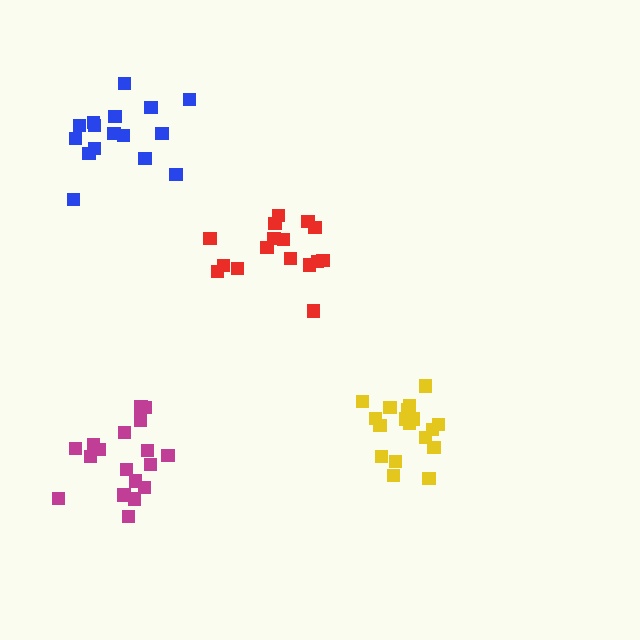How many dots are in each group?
Group 1: 16 dots, Group 2: 18 dots, Group 3: 16 dots, Group 4: 18 dots (68 total).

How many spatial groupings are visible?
There are 4 spatial groupings.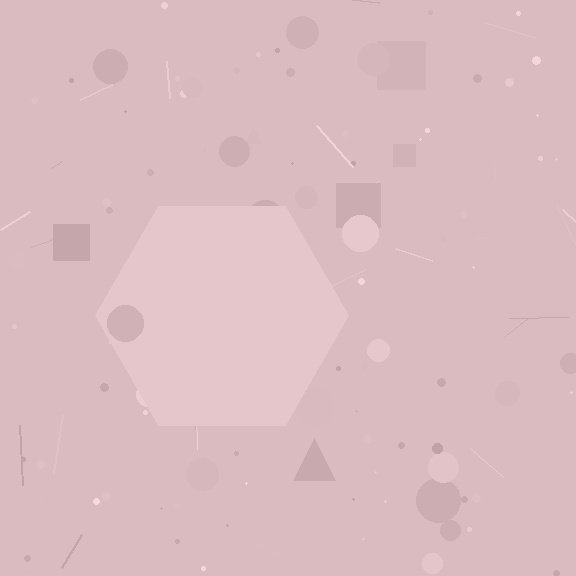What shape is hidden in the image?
A hexagon is hidden in the image.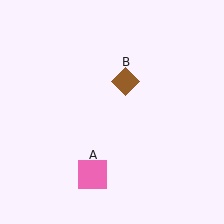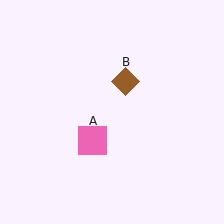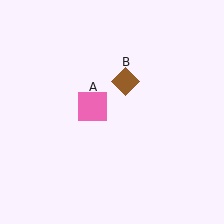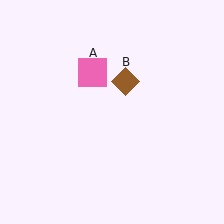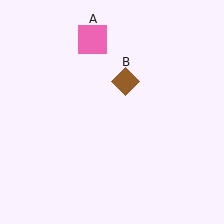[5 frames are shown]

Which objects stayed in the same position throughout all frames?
Brown diamond (object B) remained stationary.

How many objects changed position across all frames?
1 object changed position: pink square (object A).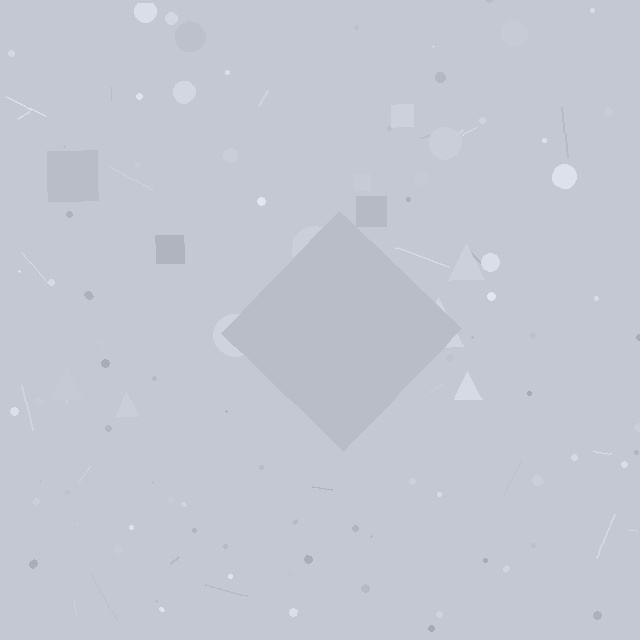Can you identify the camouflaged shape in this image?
The camouflaged shape is a diamond.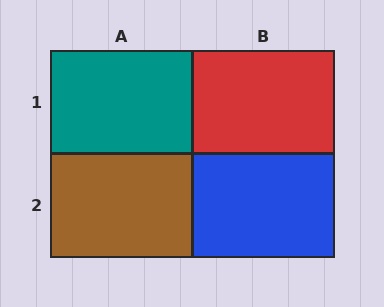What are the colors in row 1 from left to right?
Teal, red.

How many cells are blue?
1 cell is blue.